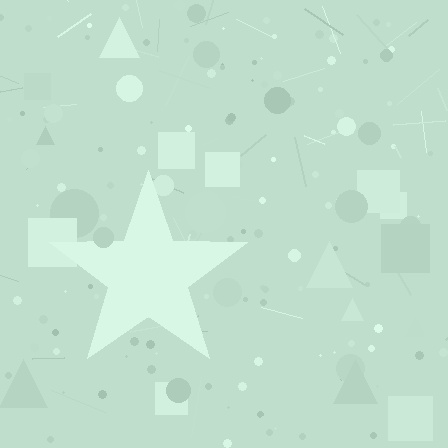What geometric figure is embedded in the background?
A star is embedded in the background.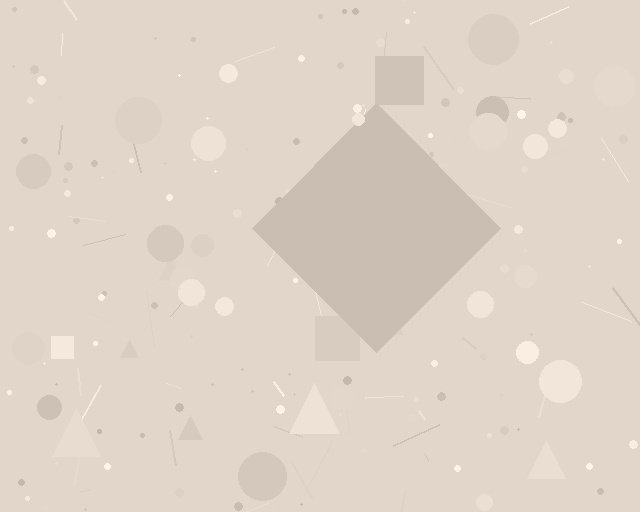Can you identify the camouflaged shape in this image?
The camouflaged shape is a diamond.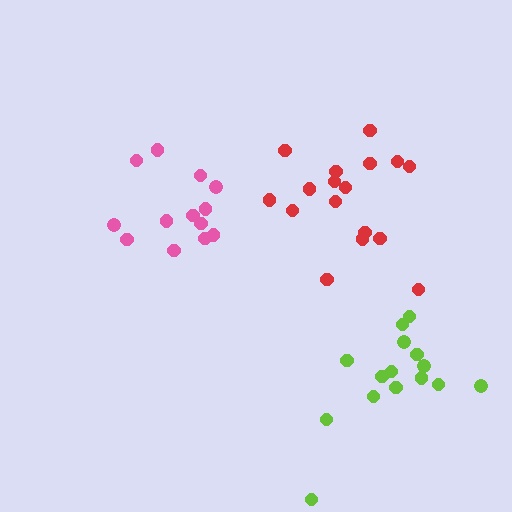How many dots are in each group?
Group 1: 17 dots, Group 2: 15 dots, Group 3: 13 dots (45 total).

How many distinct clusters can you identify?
There are 3 distinct clusters.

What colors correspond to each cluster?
The clusters are colored: red, lime, pink.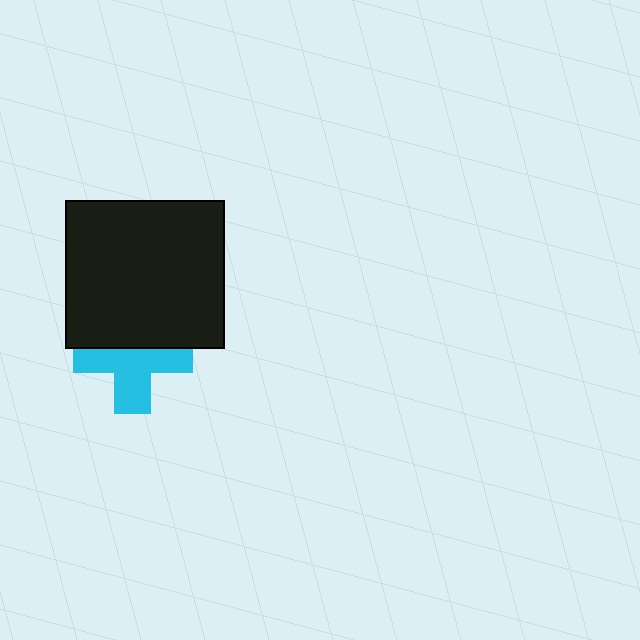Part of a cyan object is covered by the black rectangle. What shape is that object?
It is a cross.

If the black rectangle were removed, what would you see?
You would see the complete cyan cross.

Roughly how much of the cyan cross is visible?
About half of it is visible (roughly 57%).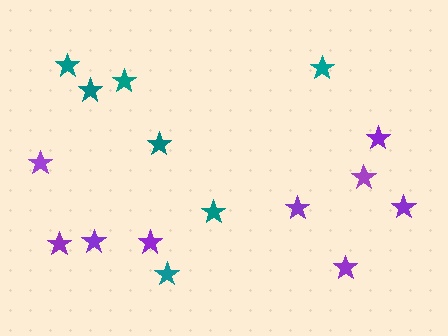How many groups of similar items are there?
There are 2 groups: one group of teal stars (7) and one group of purple stars (9).